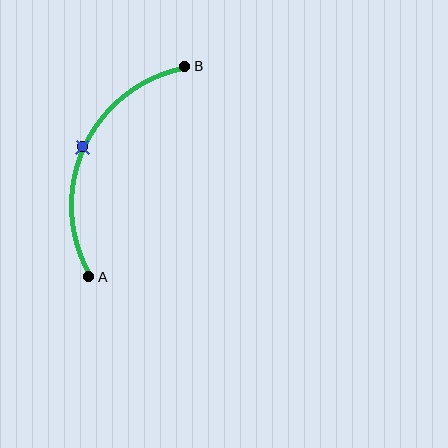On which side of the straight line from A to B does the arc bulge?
The arc bulges to the left of the straight line connecting A and B.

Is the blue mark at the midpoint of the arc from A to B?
Yes. The blue mark lies on the arc at equal arc-length from both A and B — it is the arc midpoint.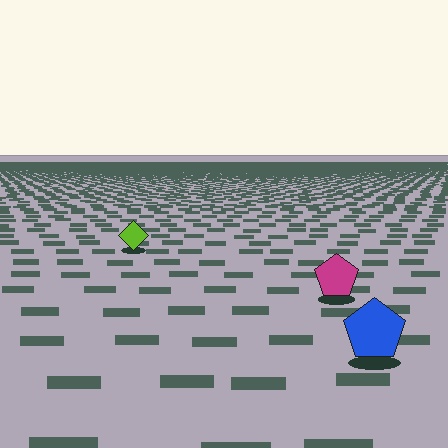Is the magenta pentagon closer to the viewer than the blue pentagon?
No. The blue pentagon is closer — you can tell from the texture gradient: the ground texture is coarser near it.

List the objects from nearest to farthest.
From nearest to farthest: the blue pentagon, the magenta pentagon, the lime diamond.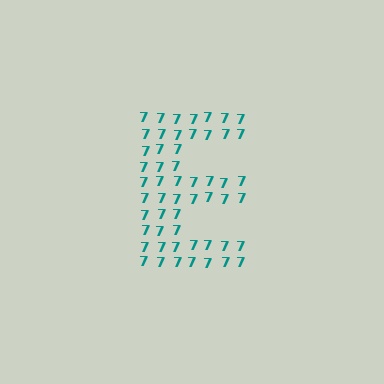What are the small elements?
The small elements are digit 7's.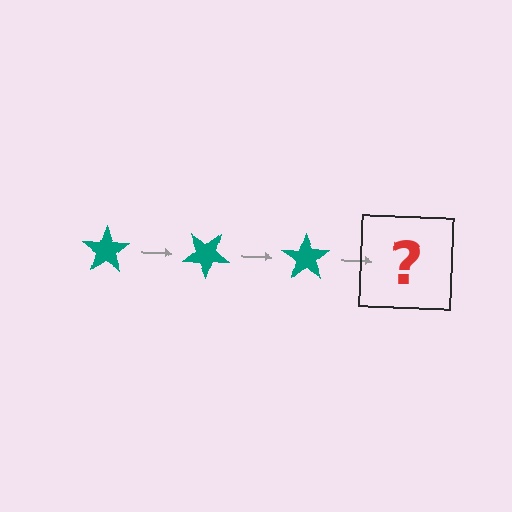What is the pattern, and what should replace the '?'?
The pattern is that the star rotates 35 degrees each step. The '?' should be a teal star rotated 105 degrees.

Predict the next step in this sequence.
The next step is a teal star rotated 105 degrees.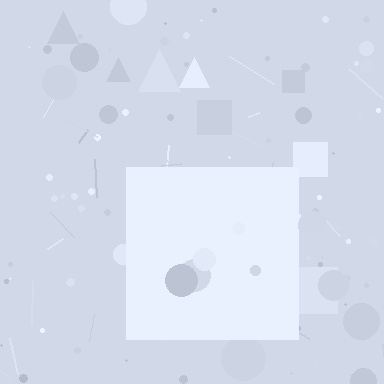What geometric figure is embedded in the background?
A square is embedded in the background.